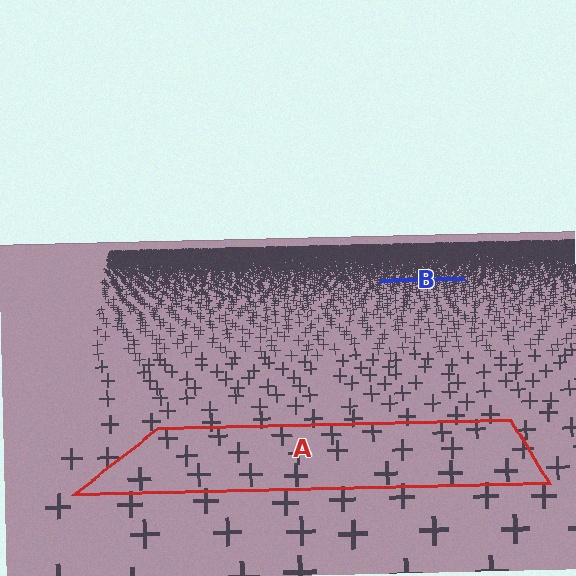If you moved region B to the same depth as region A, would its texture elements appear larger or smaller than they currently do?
They would appear larger. At a closer depth, the same texture elements are projected at a bigger on-screen size.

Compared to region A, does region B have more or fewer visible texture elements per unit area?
Region B has more texture elements per unit area — they are packed more densely because it is farther away.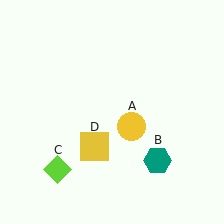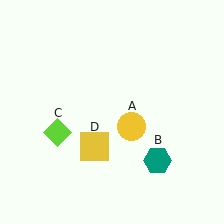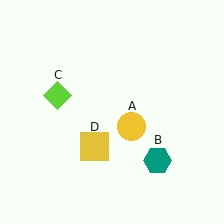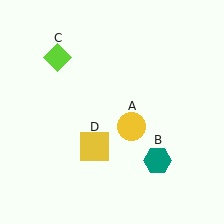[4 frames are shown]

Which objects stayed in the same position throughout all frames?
Yellow circle (object A) and teal hexagon (object B) and yellow square (object D) remained stationary.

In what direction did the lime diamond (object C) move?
The lime diamond (object C) moved up.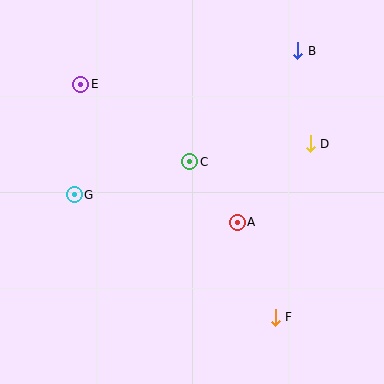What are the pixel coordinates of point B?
Point B is at (298, 51).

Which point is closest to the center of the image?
Point C at (190, 162) is closest to the center.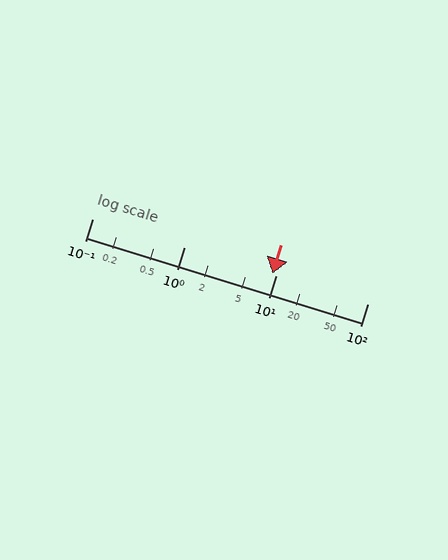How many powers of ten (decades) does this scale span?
The scale spans 3 decades, from 0.1 to 100.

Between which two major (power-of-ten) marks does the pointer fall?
The pointer is between 1 and 10.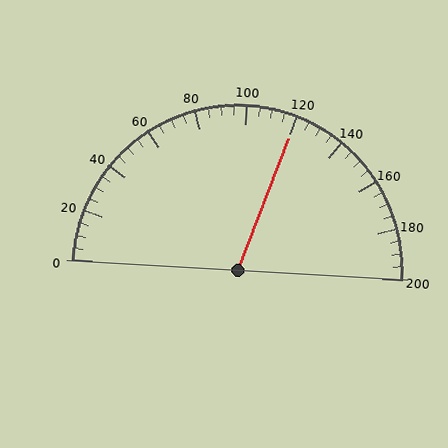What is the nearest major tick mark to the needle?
The nearest major tick mark is 120.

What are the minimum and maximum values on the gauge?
The gauge ranges from 0 to 200.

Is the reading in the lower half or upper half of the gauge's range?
The reading is in the upper half of the range (0 to 200).